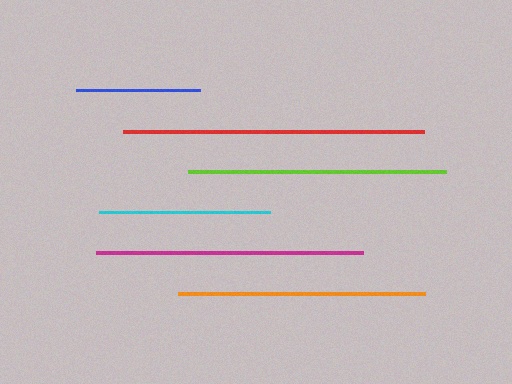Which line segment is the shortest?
The blue line is the shortest at approximately 124 pixels.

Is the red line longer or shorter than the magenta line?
The red line is longer than the magenta line.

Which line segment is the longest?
The red line is the longest at approximately 301 pixels.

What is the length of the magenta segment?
The magenta segment is approximately 266 pixels long.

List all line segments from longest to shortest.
From longest to shortest: red, magenta, lime, orange, cyan, blue.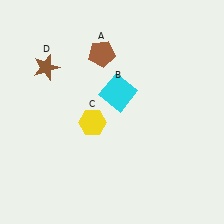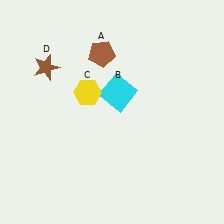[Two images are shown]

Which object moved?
The yellow hexagon (C) moved up.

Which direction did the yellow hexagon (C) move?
The yellow hexagon (C) moved up.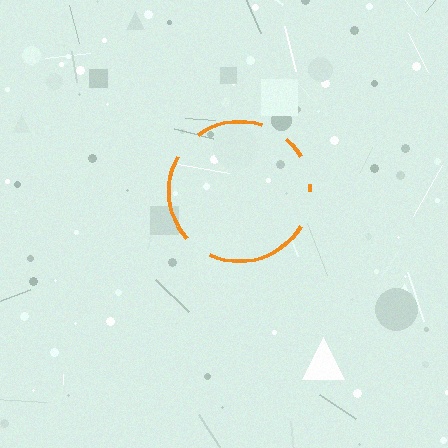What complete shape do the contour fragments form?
The contour fragments form a circle.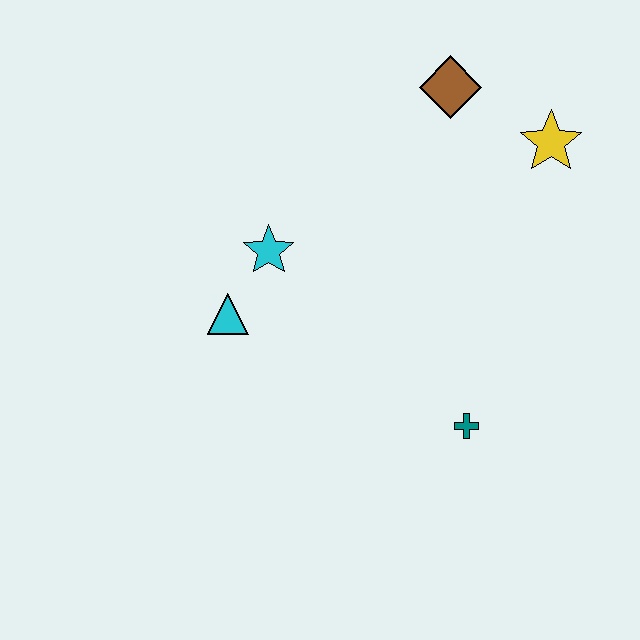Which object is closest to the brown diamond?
The yellow star is closest to the brown diamond.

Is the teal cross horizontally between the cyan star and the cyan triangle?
No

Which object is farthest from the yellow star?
The cyan triangle is farthest from the yellow star.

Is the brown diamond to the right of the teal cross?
No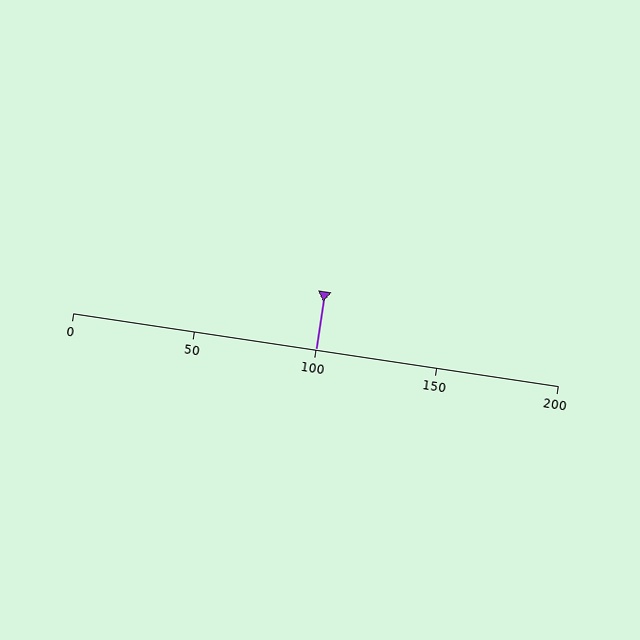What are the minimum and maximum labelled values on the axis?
The axis runs from 0 to 200.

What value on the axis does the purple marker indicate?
The marker indicates approximately 100.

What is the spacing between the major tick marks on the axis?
The major ticks are spaced 50 apart.